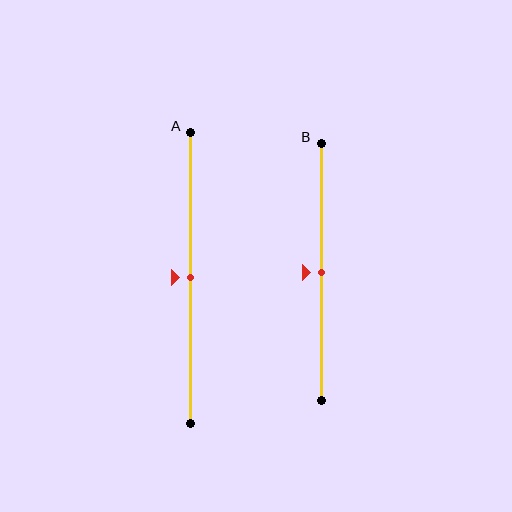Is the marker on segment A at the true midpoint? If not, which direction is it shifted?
Yes, the marker on segment A is at the true midpoint.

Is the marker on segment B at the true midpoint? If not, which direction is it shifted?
Yes, the marker on segment B is at the true midpoint.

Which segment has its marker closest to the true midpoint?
Segment A has its marker closest to the true midpoint.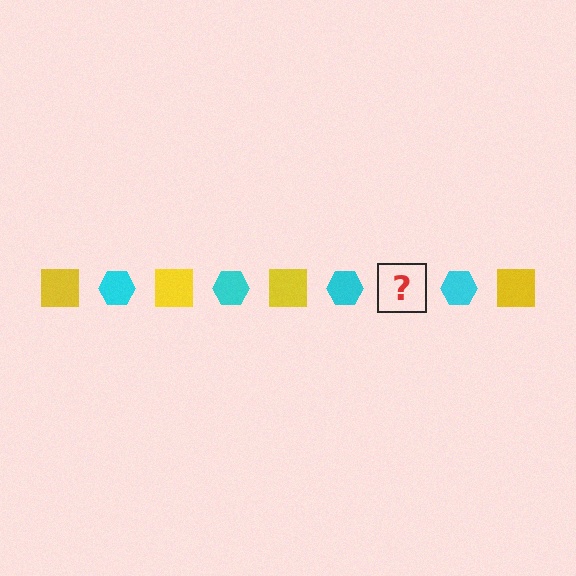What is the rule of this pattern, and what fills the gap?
The rule is that the pattern alternates between yellow square and cyan hexagon. The gap should be filled with a yellow square.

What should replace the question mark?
The question mark should be replaced with a yellow square.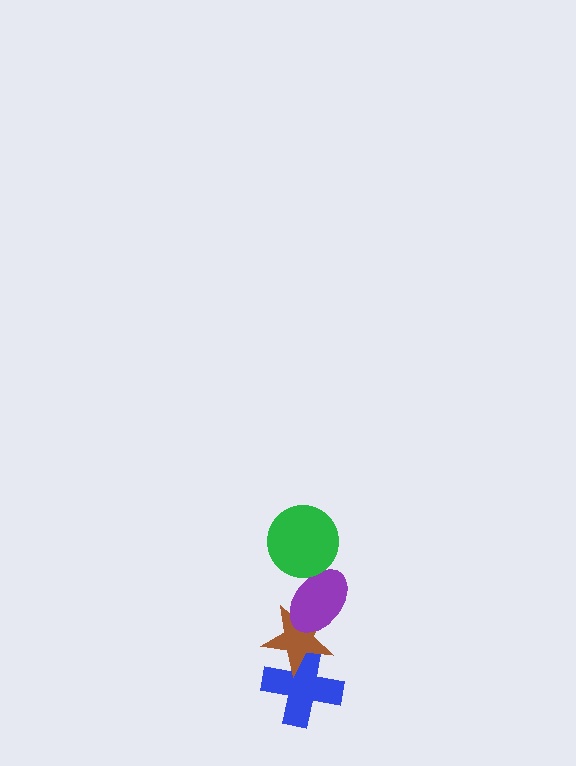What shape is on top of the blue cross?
The brown star is on top of the blue cross.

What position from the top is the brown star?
The brown star is 3rd from the top.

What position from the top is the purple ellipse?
The purple ellipse is 2nd from the top.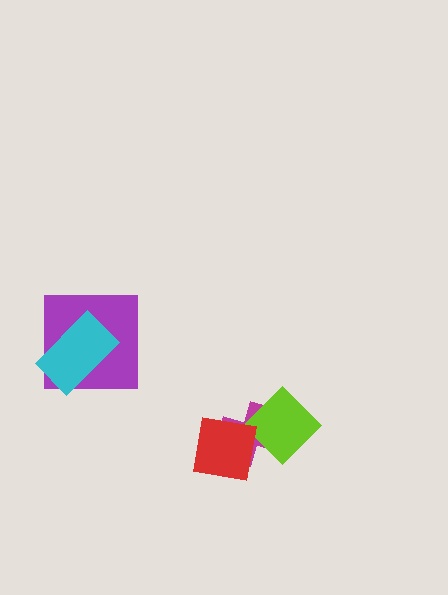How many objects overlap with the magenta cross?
2 objects overlap with the magenta cross.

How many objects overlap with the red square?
1 object overlaps with the red square.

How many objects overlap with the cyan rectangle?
1 object overlaps with the cyan rectangle.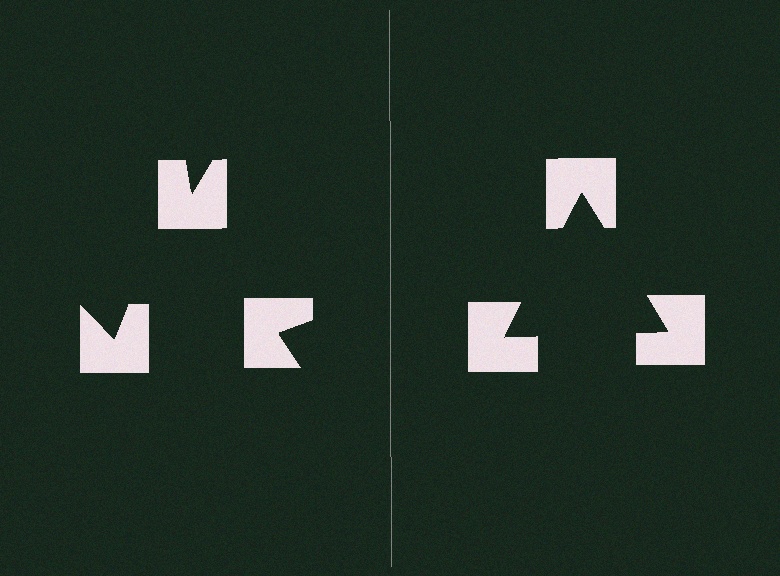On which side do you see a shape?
An illusory triangle appears on the right side. On the left side the wedge cuts are rotated, so no coherent shape forms.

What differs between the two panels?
The notched squares are positioned identically on both sides; only the wedge orientations differ. On the right they align to a triangle; on the left they are misaligned.